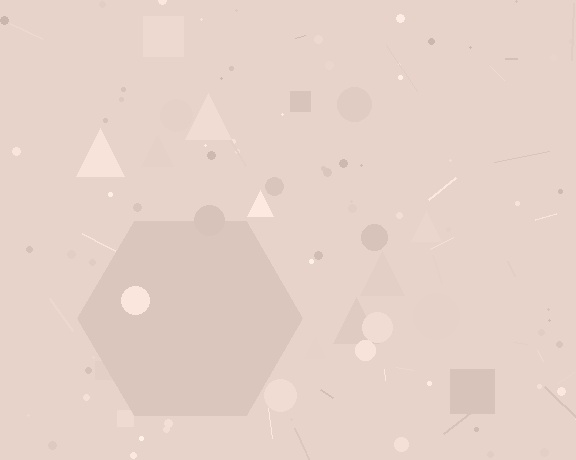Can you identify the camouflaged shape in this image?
The camouflaged shape is a hexagon.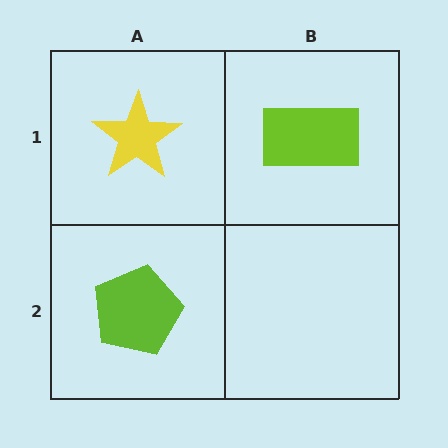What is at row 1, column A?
A yellow star.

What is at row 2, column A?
A lime pentagon.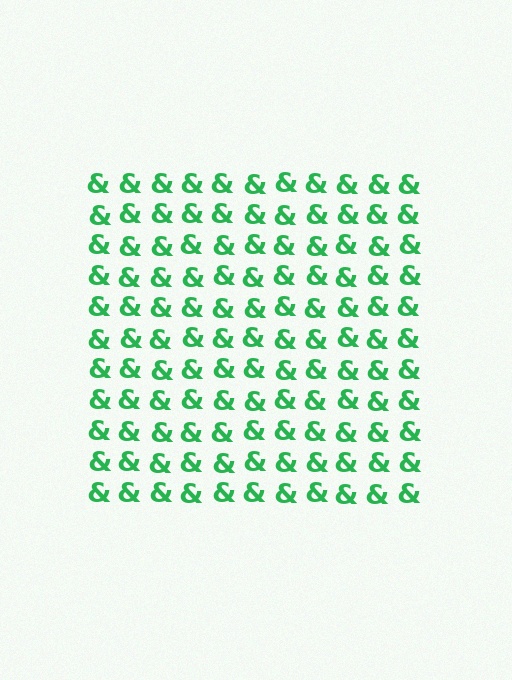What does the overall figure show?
The overall figure shows a square.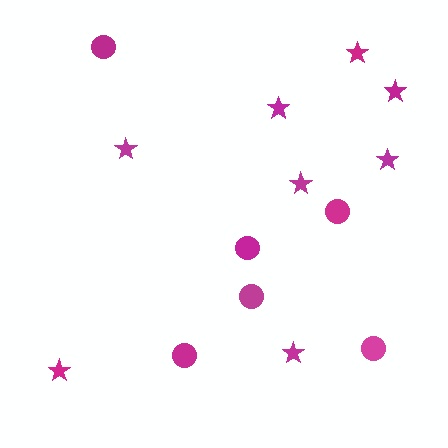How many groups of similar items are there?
There are 2 groups: one group of circles (6) and one group of stars (8).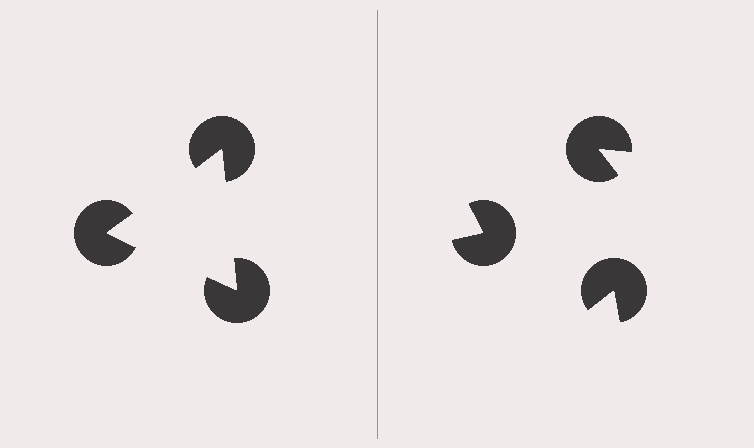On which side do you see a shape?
An illusory triangle appears on the left side. On the right side the wedge cuts are rotated, so no coherent shape forms.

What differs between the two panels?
The pac-man discs are positioned identically on both sides; only the wedge orientations differ. On the left they align to a triangle; on the right they are misaligned.